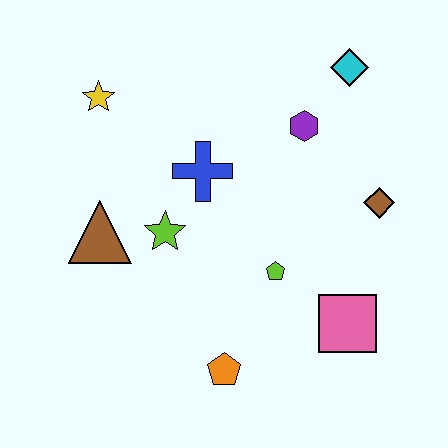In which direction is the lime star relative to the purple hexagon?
The lime star is to the left of the purple hexagon.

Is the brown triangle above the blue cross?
No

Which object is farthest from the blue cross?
The pink square is farthest from the blue cross.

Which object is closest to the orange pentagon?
The lime pentagon is closest to the orange pentagon.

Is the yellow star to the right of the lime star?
No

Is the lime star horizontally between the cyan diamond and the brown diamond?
No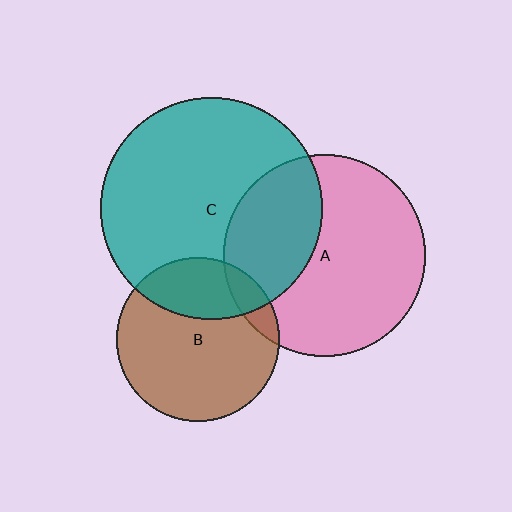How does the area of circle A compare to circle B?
Approximately 1.5 times.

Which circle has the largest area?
Circle C (teal).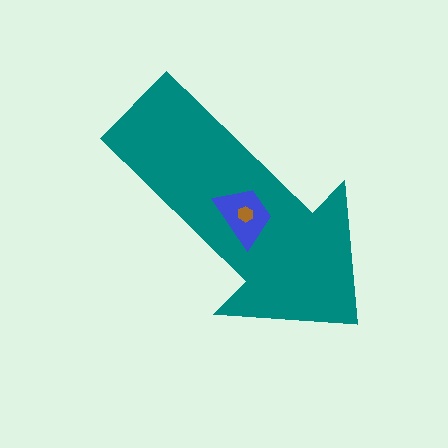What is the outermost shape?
The teal arrow.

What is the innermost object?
The brown hexagon.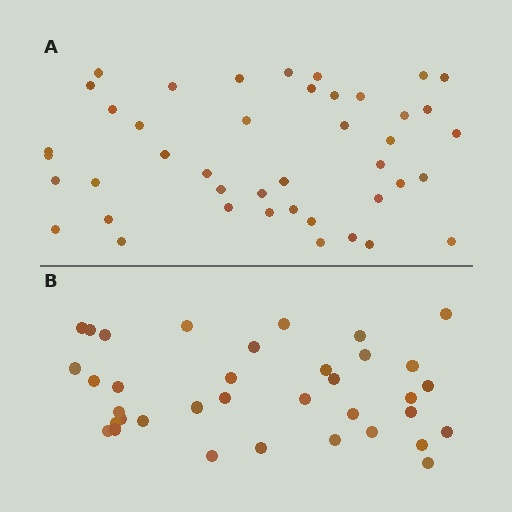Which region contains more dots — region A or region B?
Region A (the top region) has more dots.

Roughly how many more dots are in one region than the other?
Region A has roughly 8 or so more dots than region B.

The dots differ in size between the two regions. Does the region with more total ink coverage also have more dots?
No. Region B has more total ink coverage because its dots are larger, but region A actually contains more individual dots. Total area can be misleading — the number of items is what matters here.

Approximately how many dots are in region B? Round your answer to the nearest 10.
About 40 dots. (The exact count is 36, which rounds to 40.)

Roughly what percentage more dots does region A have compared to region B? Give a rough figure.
About 20% more.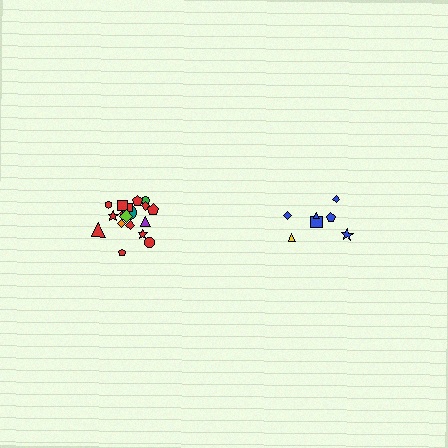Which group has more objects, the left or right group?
The left group.